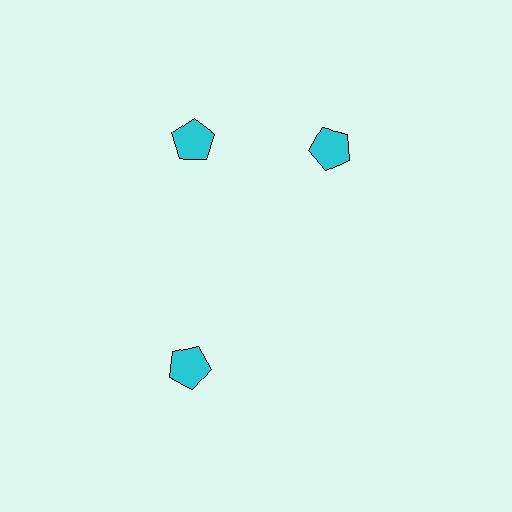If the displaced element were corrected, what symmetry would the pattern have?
It would have 3-fold rotational symmetry — the pattern would map onto itself every 120 degrees.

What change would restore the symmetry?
The symmetry would be restored by rotating it back into even spacing with its neighbors so that all 3 pentagons sit at equal angles and equal distance from the center.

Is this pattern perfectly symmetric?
No. The 3 cyan pentagons are arranged in a ring, but one element near the 3 o'clock position is rotated out of alignment along the ring, breaking the 3-fold rotational symmetry.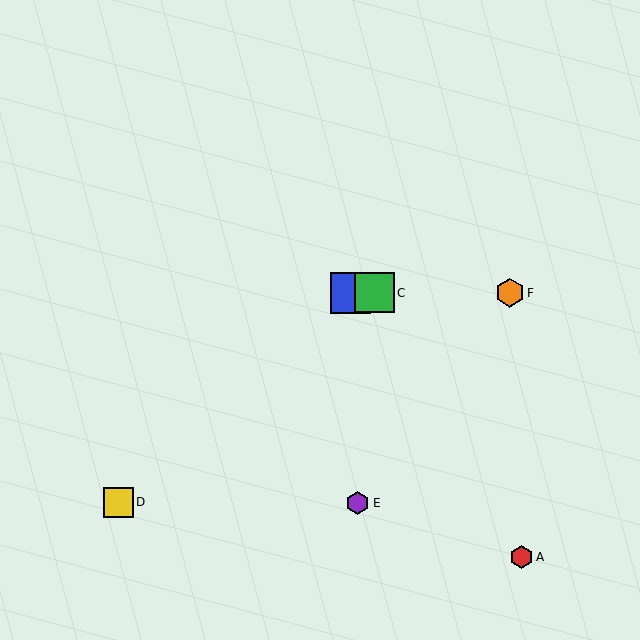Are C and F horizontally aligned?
Yes, both are at y≈293.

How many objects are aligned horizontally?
3 objects (B, C, F) are aligned horizontally.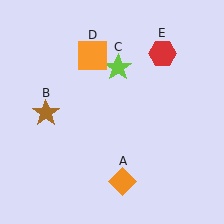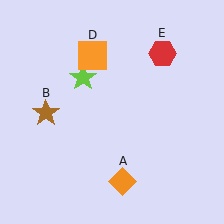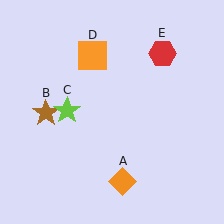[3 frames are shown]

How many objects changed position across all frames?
1 object changed position: lime star (object C).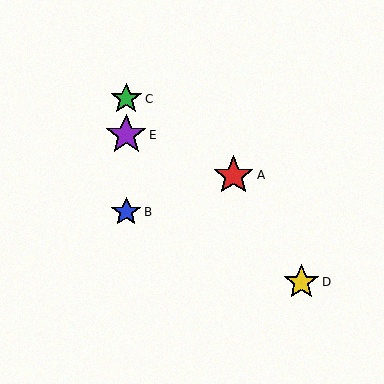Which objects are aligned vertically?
Objects B, C, E are aligned vertically.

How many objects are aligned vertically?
3 objects (B, C, E) are aligned vertically.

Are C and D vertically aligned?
No, C is at x≈126 and D is at x≈301.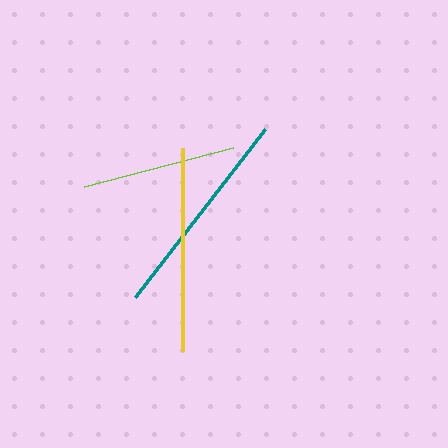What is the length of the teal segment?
The teal segment is approximately 212 pixels long.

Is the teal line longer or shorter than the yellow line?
The teal line is longer than the yellow line.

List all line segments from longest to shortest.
From longest to shortest: teal, yellow, lime.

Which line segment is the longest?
The teal line is the longest at approximately 212 pixels.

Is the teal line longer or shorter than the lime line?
The teal line is longer than the lime line.